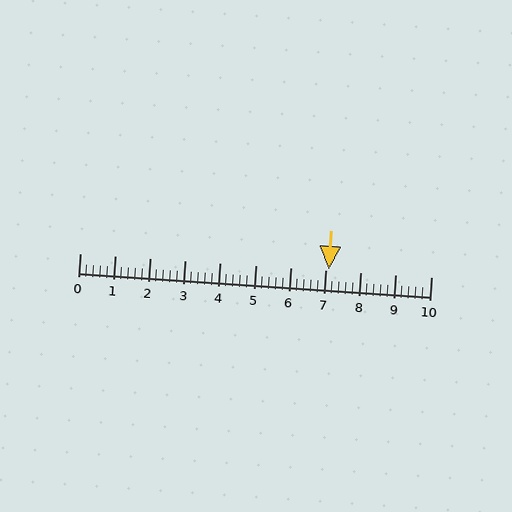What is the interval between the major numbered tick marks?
The major tick marks are spaced 1 units apart.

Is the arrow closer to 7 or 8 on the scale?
The arrow is closer to 7.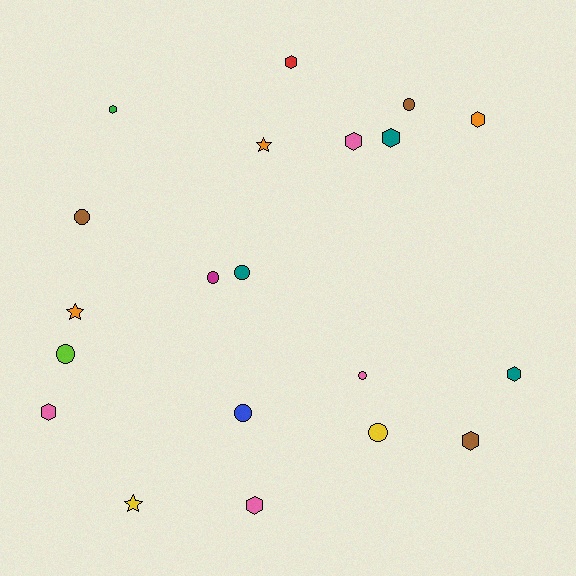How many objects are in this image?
There are 20 objects.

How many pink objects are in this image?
There are 4 pink objects.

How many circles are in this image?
There are 8 circles.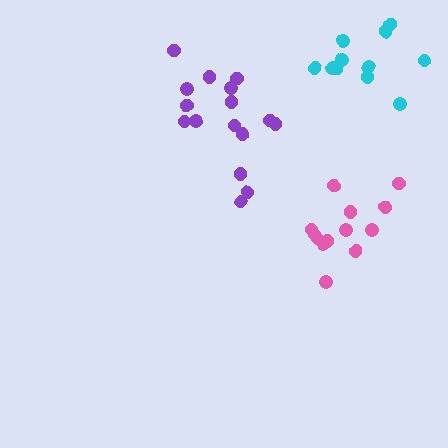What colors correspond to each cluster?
The clusters are colored: purple, pink, cyan.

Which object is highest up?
The cyan cluster is topmost.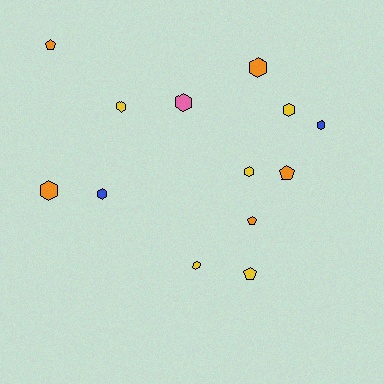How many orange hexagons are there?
There are 2 orange hexagons.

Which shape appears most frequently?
Hexagon, with 9 objects.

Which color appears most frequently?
Orange, with 5 objects.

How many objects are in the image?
There are 13 objects.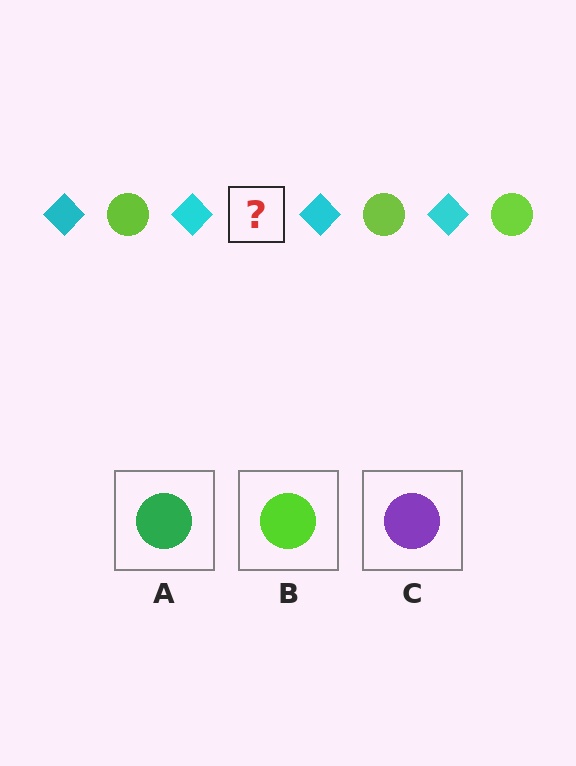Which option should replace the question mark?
Option B.